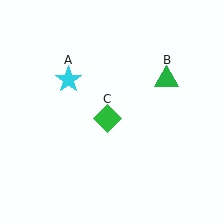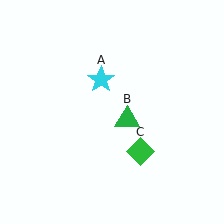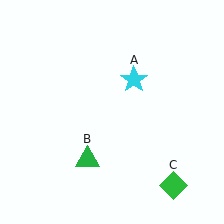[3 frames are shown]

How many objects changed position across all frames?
3 objects changed position: cyan star (object A), green triangle (object B), green diamond (object C).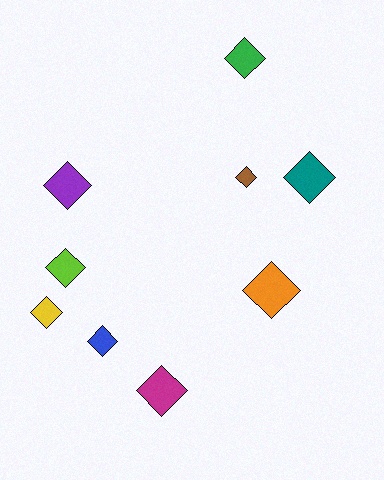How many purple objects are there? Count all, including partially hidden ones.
There is 1 purple object.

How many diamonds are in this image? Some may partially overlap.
There are 9 diamonds.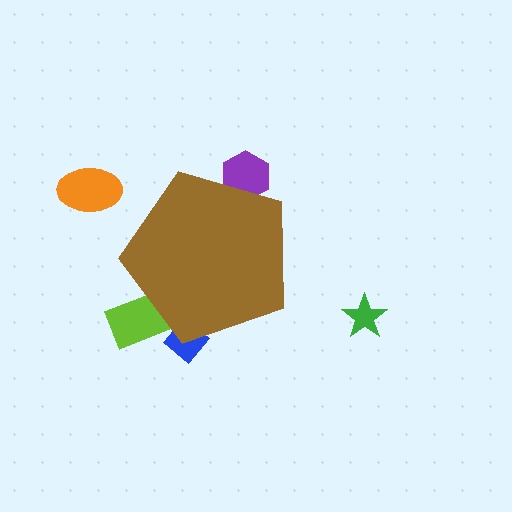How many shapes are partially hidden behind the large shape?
3 shapes are partially hidden.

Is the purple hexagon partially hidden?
Yes, the purple hexagon is partially hidden behind the brown pentagon.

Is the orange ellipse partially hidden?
No, the orange ellipse is fully visible.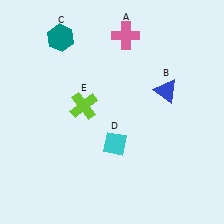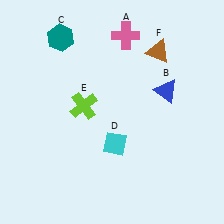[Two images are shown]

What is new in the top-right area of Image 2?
A brown triangle (F) was added in the top-right area of Image 2.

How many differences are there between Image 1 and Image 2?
There is 1 difference between the two images.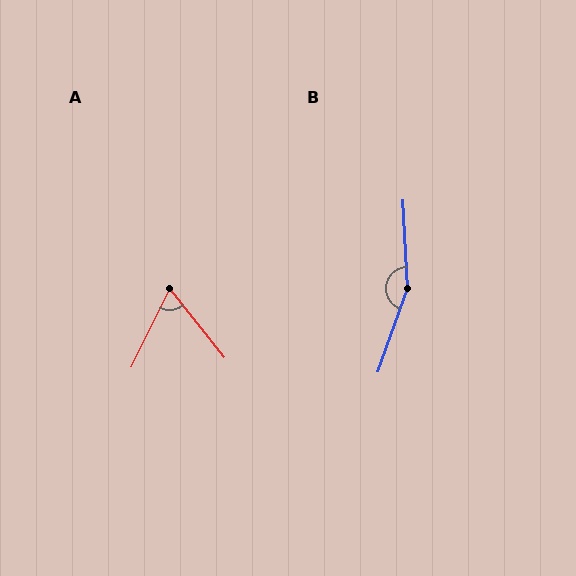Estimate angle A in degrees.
Approximately 65 degrees.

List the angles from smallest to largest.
A (65°), B (158°).